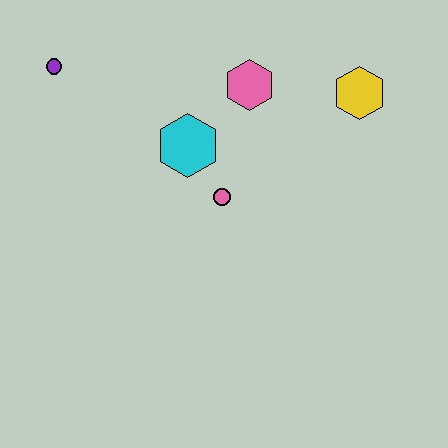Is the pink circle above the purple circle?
No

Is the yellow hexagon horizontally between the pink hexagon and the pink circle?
No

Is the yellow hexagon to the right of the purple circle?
Yes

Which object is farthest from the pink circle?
The purple circle is farthest from the pink circle.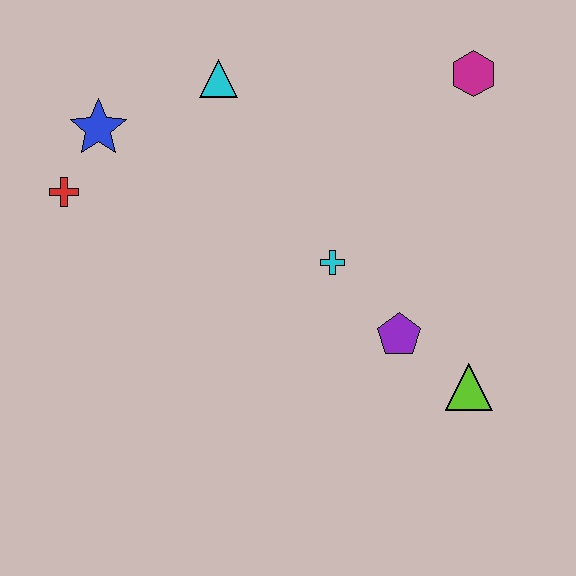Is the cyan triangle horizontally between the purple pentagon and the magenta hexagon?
No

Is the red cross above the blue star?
No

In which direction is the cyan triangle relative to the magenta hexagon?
The cyan triangle is to the left of the magenta hexagon.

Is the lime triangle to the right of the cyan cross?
Yes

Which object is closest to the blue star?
The red cross is closest to the blue star.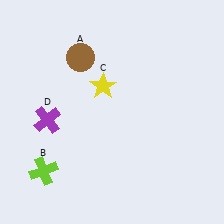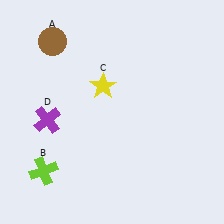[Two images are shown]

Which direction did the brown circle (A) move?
The brown circle (A) moved left.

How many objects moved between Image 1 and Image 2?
1 object moved between the two images.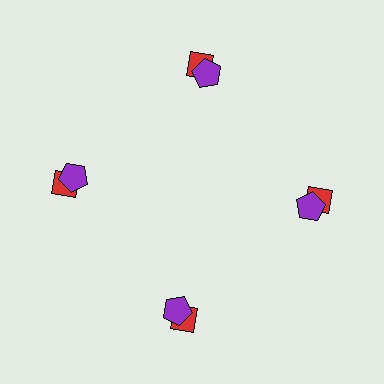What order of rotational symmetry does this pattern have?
This pattern has 4-fold rotational symmetry.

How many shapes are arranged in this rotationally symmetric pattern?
There are 8 shapes, arranged in 4 groups of 2.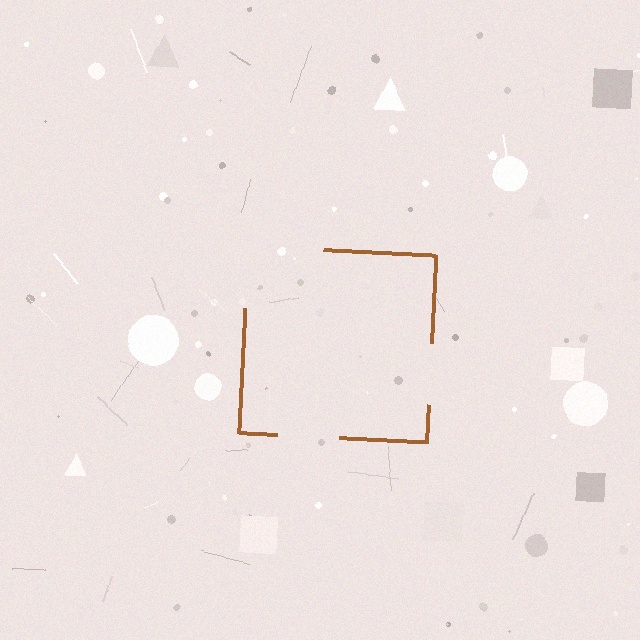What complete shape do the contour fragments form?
The contour fragments form a square.